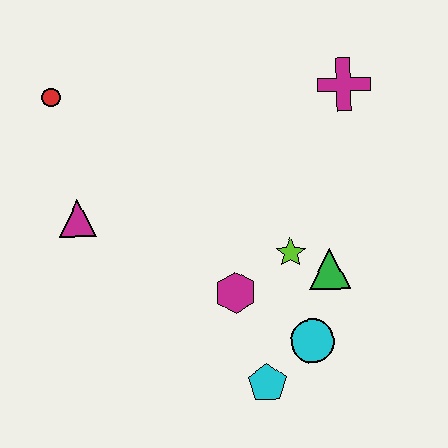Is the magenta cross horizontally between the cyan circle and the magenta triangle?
No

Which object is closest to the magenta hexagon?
The lime star is closest to the magenta hexagon.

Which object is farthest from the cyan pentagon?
The red circle is farthest from the cyan pentagon.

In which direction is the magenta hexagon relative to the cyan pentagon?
The magenta hexagon is above the cyan pentagon.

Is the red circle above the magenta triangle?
Yes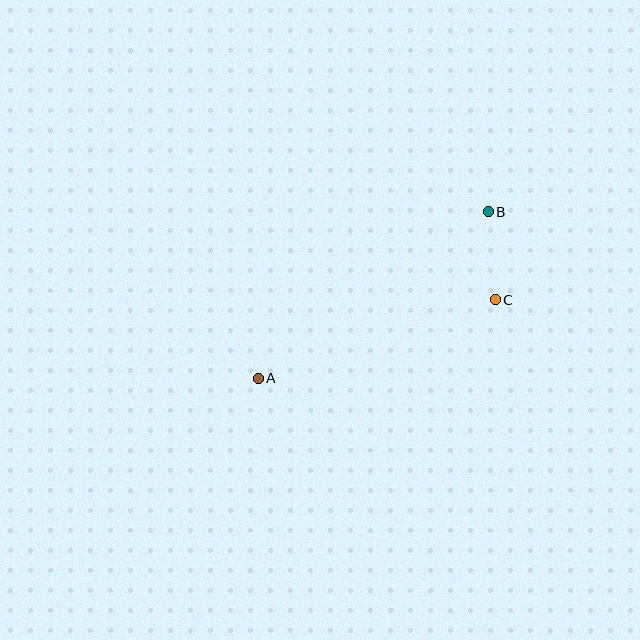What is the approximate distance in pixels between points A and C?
The distance between A and C is approximately 250 pixels.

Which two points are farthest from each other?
Points A and B are farthest from each other.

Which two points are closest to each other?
Points B and C are closest to each other.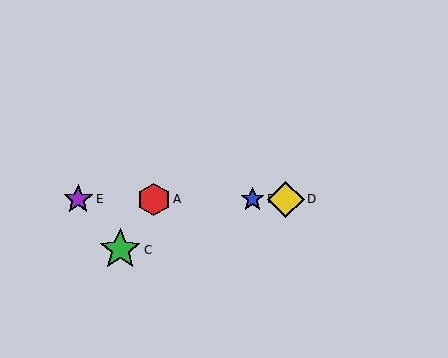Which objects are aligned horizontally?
Objects A, B, D, E are aligned horizontally.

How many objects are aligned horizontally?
4 objects (A, B, D, E) are aligned horizontally.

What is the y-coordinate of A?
Object A is at y≈199.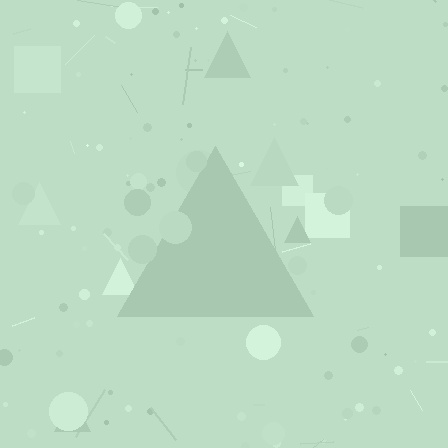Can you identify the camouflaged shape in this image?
The camouflaged shape is a triangle.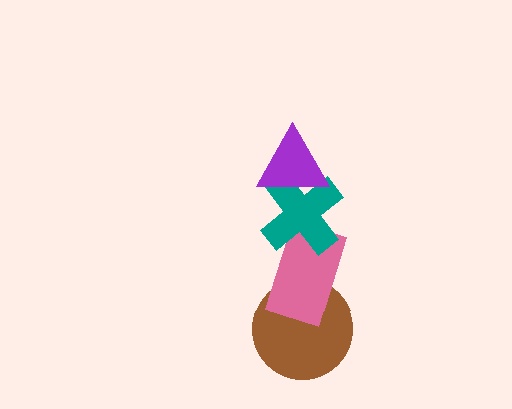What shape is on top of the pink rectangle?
The teal cross is on top of the pink rectangle.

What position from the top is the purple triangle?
The purple triangle is 1st from the top.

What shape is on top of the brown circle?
The pink rectangle is on top of the brown circle.